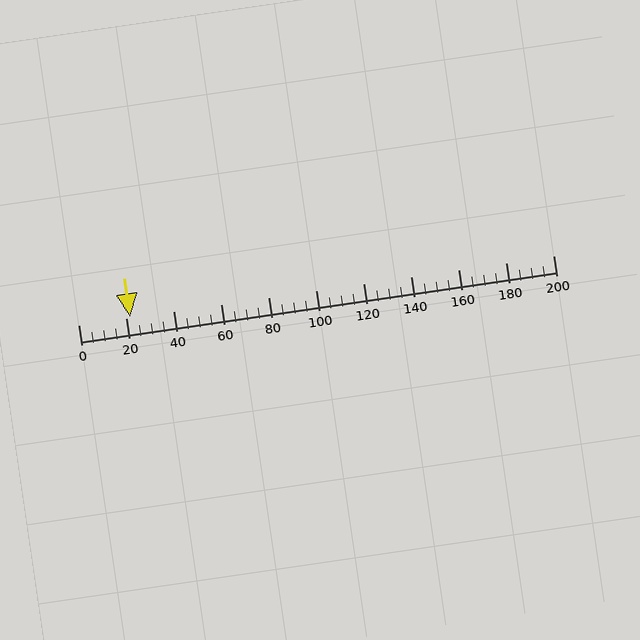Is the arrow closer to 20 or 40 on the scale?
The arrow is closer to 20.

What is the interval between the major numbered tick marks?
The major tick marks are spaced 20 units apart.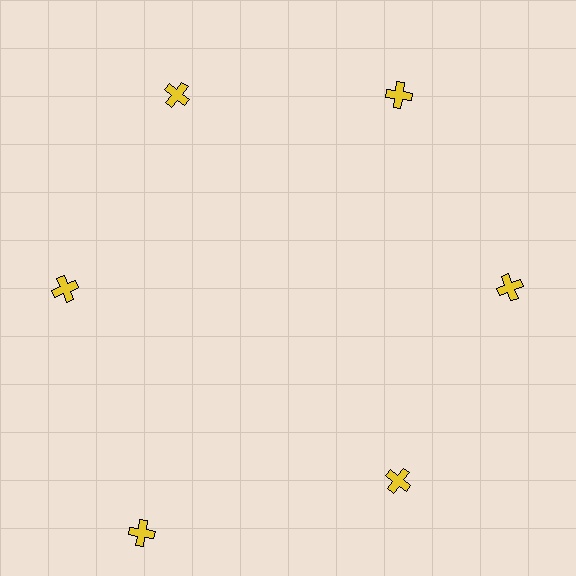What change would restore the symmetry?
The symmetry would be restored by moving it inward, back onto the ring so that all 6 crosses sit at equal angles and equal distance from the center.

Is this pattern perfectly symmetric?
No. The 6 yellow crosses are arranged in a ring, but one element near the 7 o'clock position is pushed outward from the center, breaking the 6-fold rotational symmetry.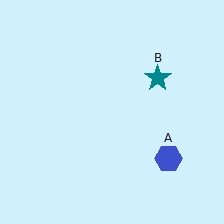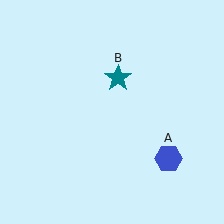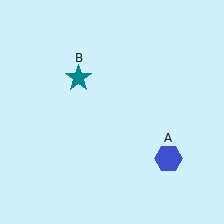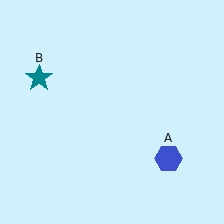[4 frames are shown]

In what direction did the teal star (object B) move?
The teal star (object B) moved left.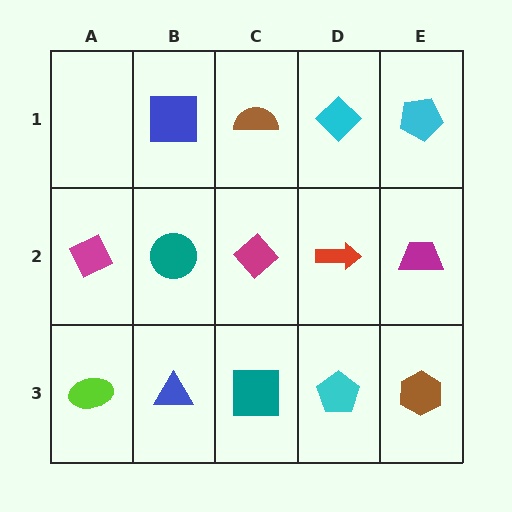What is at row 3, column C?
A teal square.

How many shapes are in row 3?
5 shapes.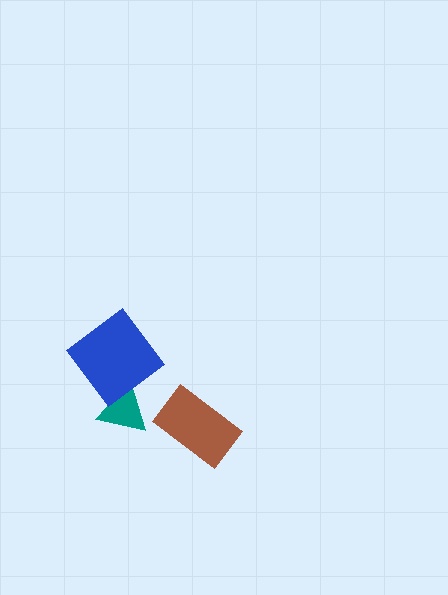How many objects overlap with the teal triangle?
1 object overlaps with the teal triangle.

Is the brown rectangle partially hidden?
No, no other shape covers it.